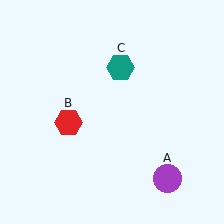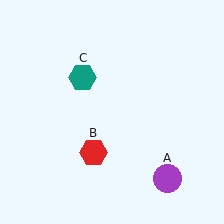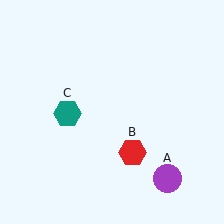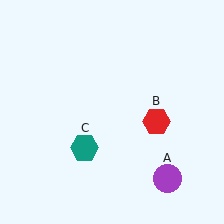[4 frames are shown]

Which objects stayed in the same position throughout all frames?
Purple circle (object A) remained stationary.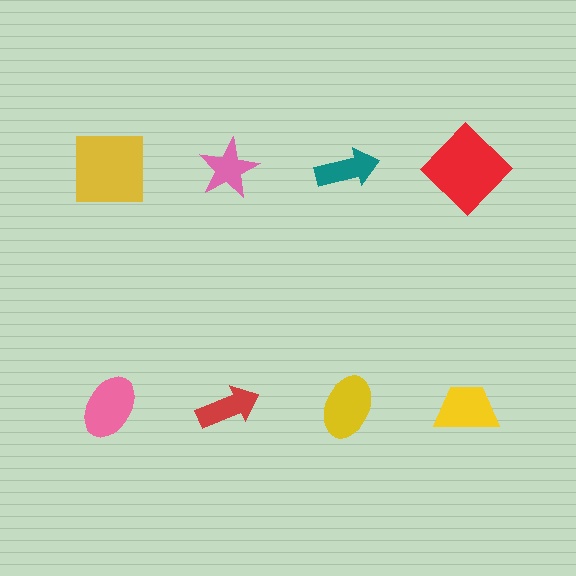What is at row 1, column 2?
A pink star.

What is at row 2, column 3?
A yellow ellipse.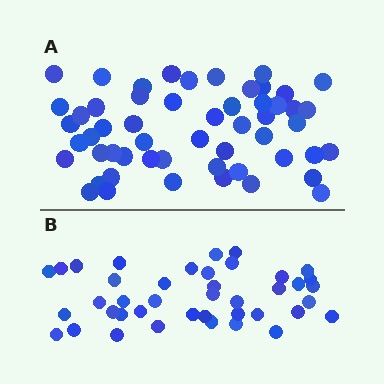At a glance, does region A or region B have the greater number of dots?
Region A (the top region) has more dots.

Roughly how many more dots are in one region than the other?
Region A has approximately 15 more dots than region B.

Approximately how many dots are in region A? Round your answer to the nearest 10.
About 50 dots. (The exact count is 54, which rounds to 50.)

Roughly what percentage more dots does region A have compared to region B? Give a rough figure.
About 30% more.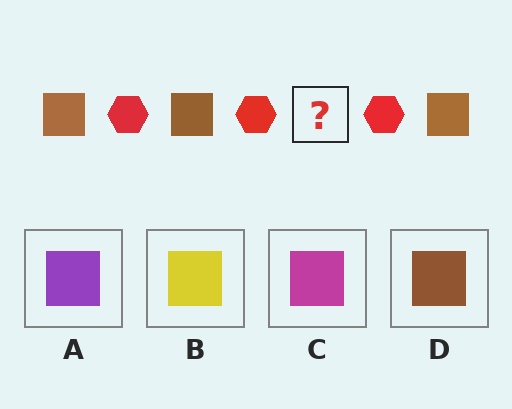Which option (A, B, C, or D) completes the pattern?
D.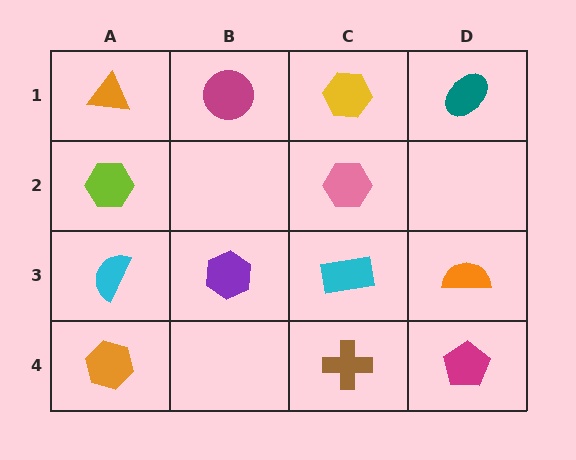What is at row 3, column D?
An orange semicircle.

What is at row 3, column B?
A purple hexagon.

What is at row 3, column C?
A cyan rectangle.